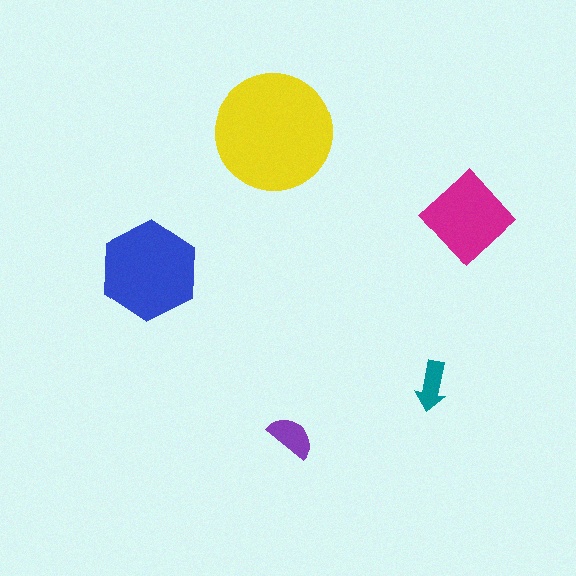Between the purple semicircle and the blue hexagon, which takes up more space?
The blue hexagon.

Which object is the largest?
The yellow circle.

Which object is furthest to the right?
The magenta diamond is rightmost.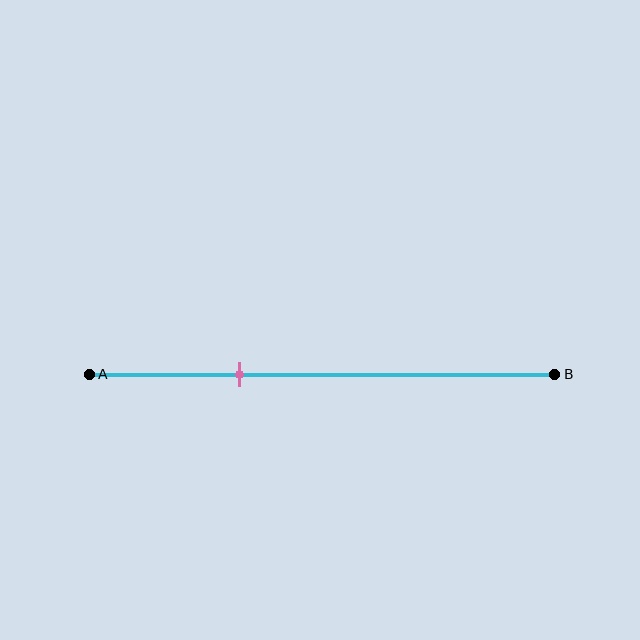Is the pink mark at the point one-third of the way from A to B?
Yes, the mark is approximately at the one-third point.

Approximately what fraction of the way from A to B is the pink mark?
The pink mark is approximately 30% of the way from A to B.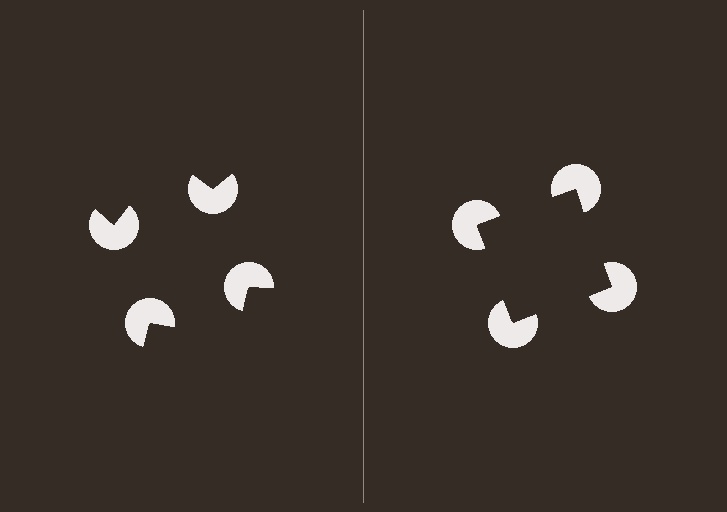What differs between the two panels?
The pac-man discs are positioned identically on both sides; only the wedge orientations differ. On the right they align to a square; on the left they are misaligned.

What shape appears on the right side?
An illusory square.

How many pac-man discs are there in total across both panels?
8 — 4 on each side.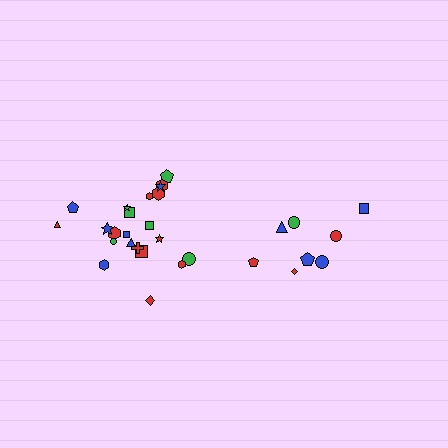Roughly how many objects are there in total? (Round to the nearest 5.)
Roughly 30 objects in total.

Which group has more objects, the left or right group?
The left group.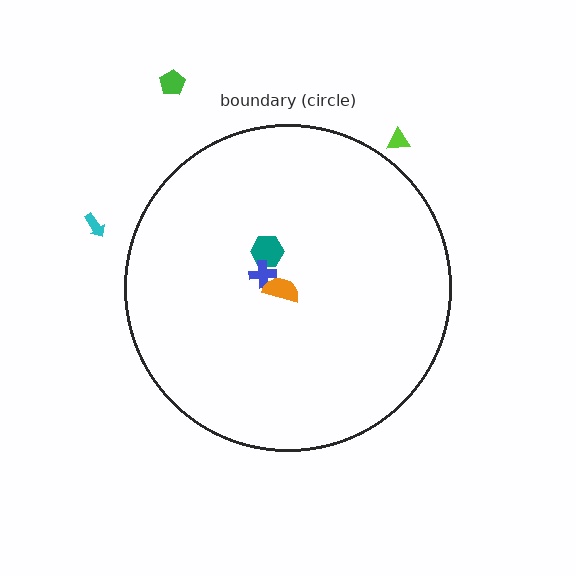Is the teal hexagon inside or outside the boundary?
Inside.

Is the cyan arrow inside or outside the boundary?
Outside.